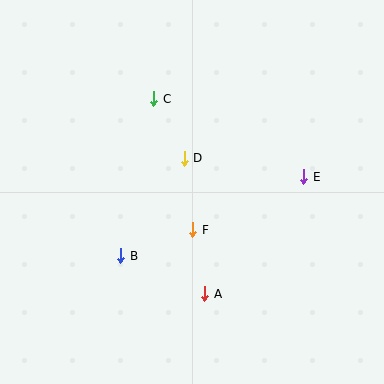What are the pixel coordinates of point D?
Point D is at (184, 158).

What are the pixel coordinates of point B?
Point B is at (121, 256).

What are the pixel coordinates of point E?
Point E is at (304, 177).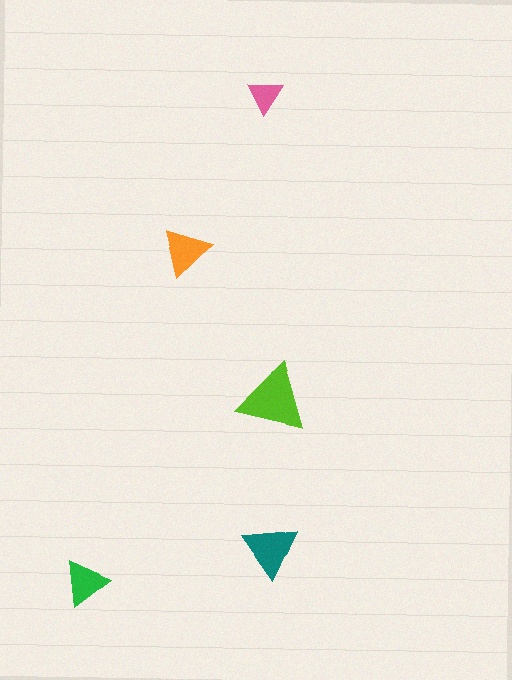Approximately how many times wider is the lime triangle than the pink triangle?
About 2 times wider.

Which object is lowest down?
The green triangle is bottommost.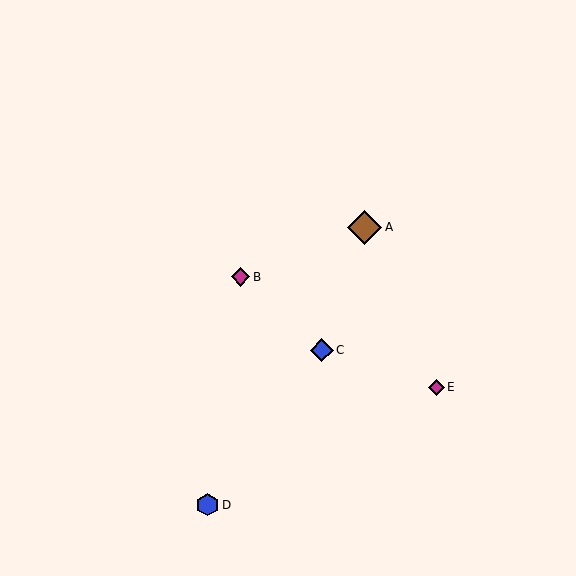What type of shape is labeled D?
Shape D is a blue hexagon.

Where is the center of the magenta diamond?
The center of the magenta diamond is at (241, 277).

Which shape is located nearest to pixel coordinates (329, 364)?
The blue diamond (labeled C) at (322, 350) is nearest to that location.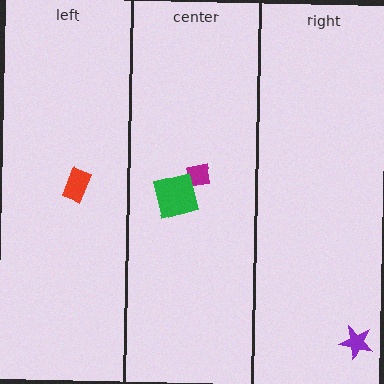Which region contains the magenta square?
The center region.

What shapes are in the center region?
The magenta square, the green square.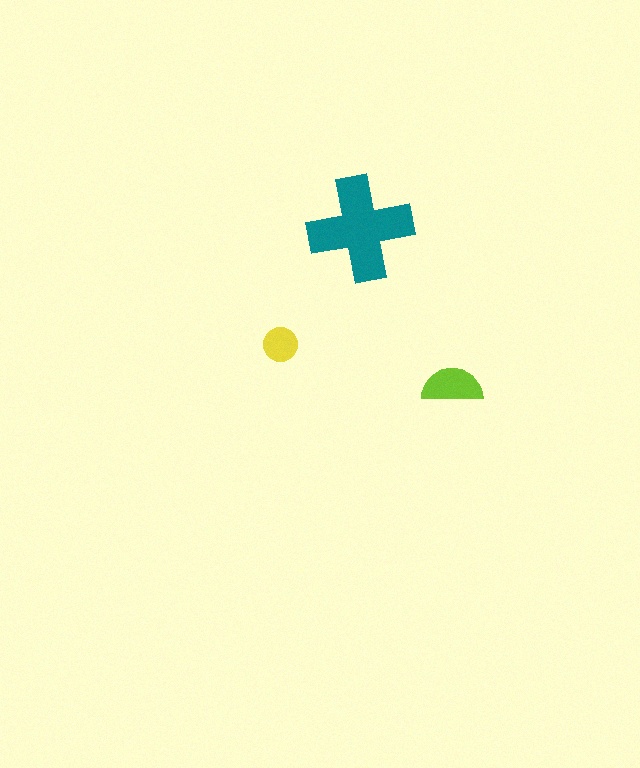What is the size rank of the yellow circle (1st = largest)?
3rd.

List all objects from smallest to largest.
The yellow circle, the lime semicircle, the teal cross.